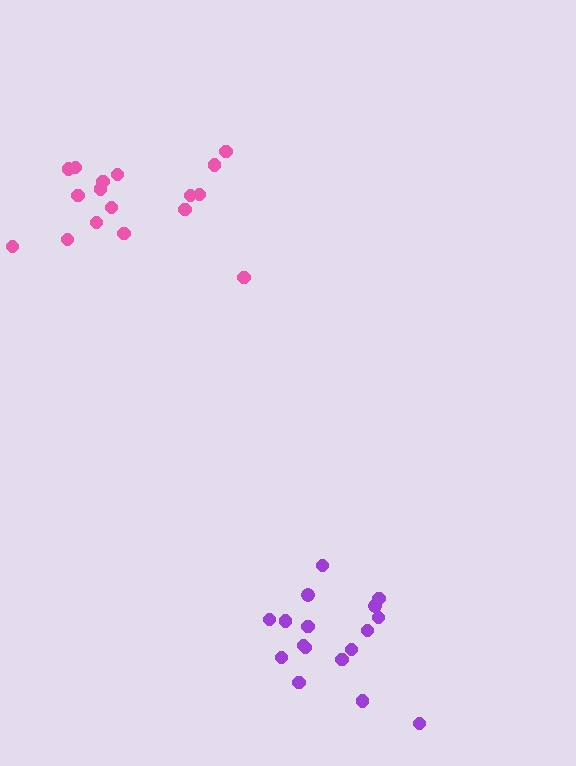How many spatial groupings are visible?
There are 2 spatial groupings.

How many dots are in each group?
Group 1: 17 dots, Group 2: 17 dots (34 total).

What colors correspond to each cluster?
The clusters are colored: pink, purple.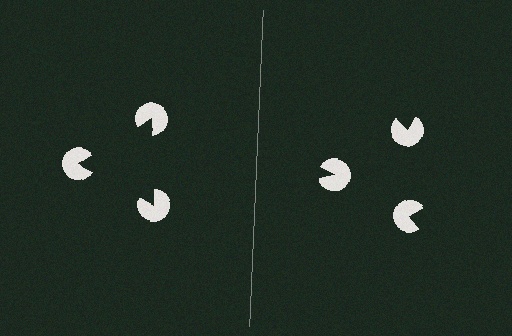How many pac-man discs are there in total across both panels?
6 — 3 on each side.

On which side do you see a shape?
An illusory triangle appears on the left side. On the right side the wedge cuts are rotated, so no coherent shape forms.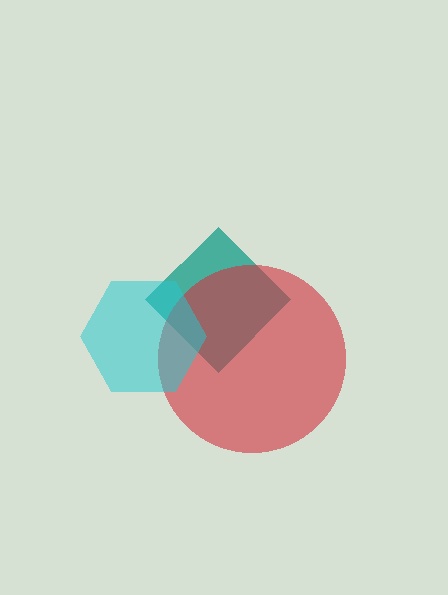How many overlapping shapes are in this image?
There are 3 overlapping shapes in the image.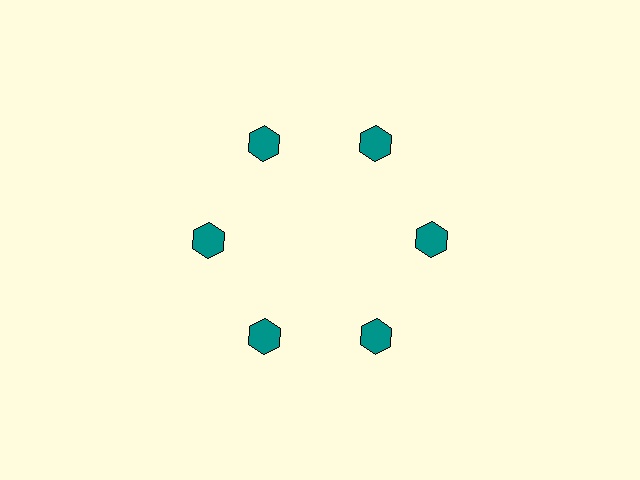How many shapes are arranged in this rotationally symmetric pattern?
There are 6 shapes, arranged in 6 groups of 1.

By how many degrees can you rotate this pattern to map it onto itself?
The pattern maps onto itself every 60 degrees of rotation.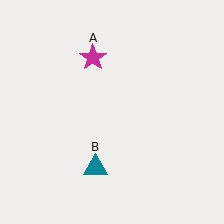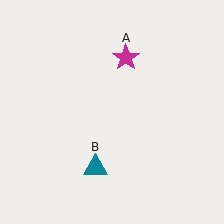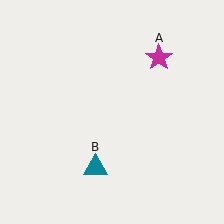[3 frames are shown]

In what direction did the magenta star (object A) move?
The magenta star (object A) moved right.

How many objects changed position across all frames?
1 object changed position: magenta star (object A).